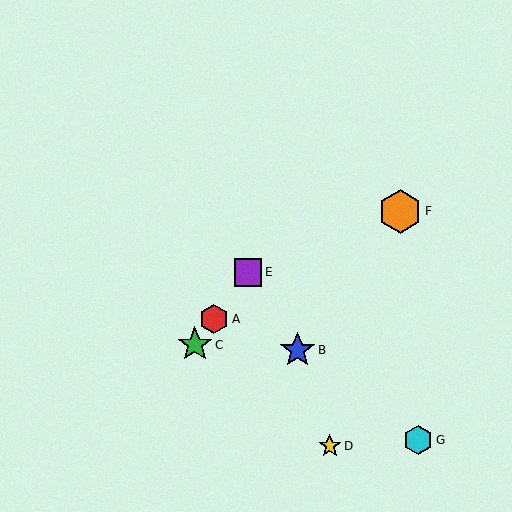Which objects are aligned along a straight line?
Objects A, C, E are aligned along a straight line.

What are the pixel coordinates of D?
Object D is at (330, 446).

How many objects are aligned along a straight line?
3 objects (A, C, E) are aligned along a straight line.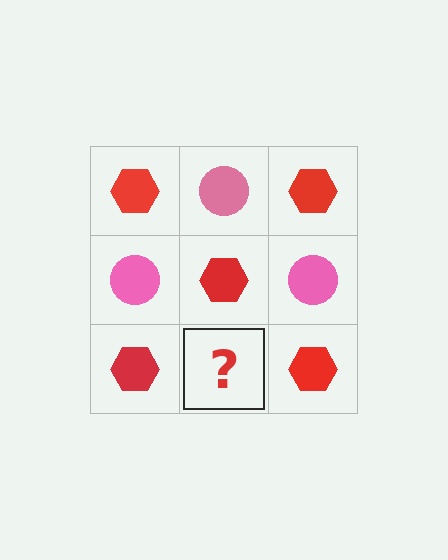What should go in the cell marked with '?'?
The missing cell should contain a pink circle.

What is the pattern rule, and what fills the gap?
The rule is that it alternates red hexagon and pink circle in a checkerboard pattern. The gap should be filled with a pink circle.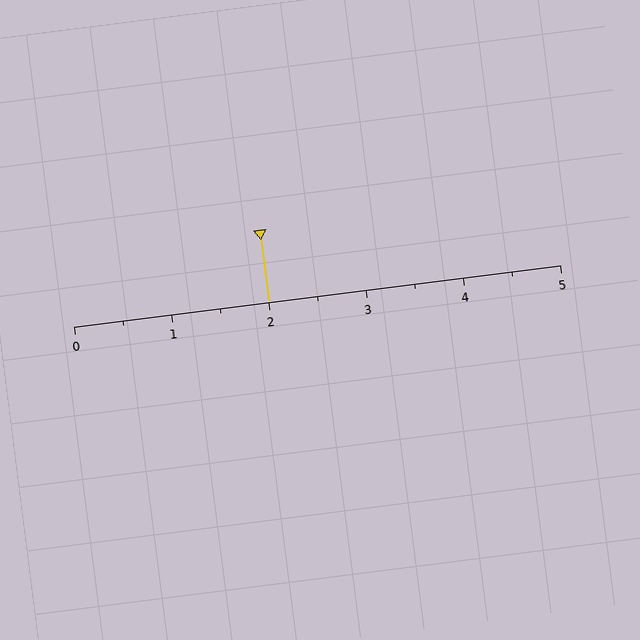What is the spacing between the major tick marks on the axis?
The major ticks are spaced 1 apart.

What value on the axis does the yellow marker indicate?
The marker indicates approximately 2.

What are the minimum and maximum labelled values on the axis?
The axis runs from 0 to 5.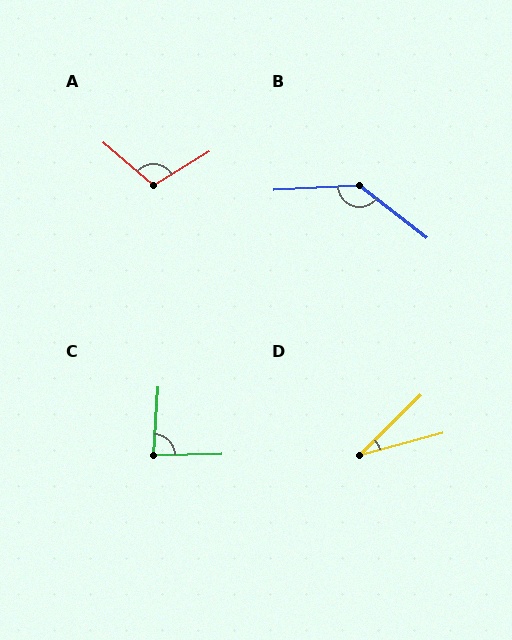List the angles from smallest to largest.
D (29°), C (85°), A (108°), B (140°).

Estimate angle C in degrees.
Approximately 85 degrees.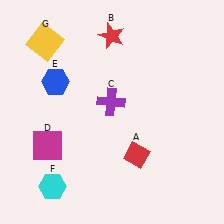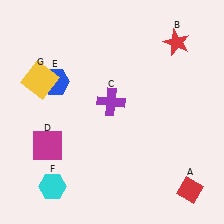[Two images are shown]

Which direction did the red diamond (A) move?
The red diamond (A) moved right.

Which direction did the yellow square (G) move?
The yellow square (G) moved down.